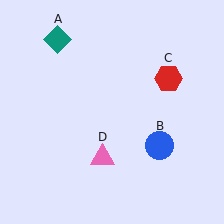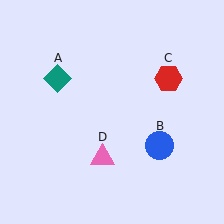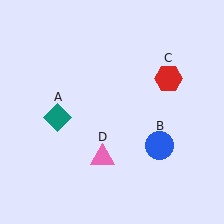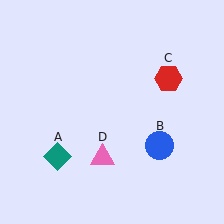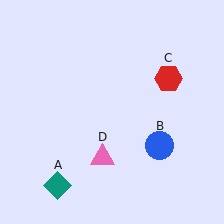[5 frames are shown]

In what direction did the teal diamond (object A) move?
The teal diamond (object A) moved down.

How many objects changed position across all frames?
1 object changed position: teal diamond (object A).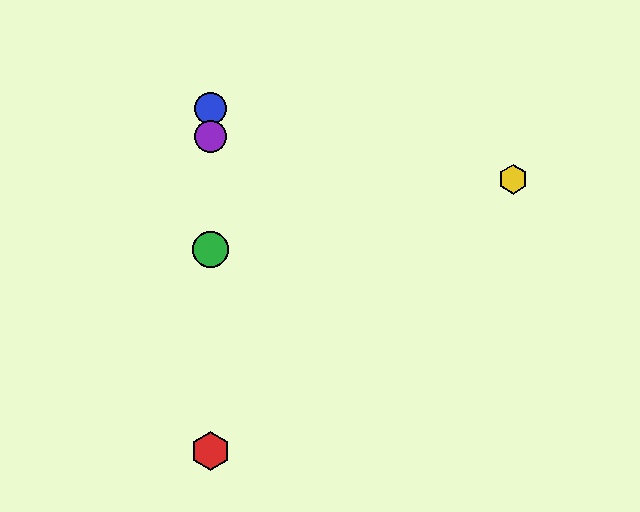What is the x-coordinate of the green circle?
The green circle is at x≈210.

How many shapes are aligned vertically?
4 shapes (the red hexagon, the blue circle, the green circle, the purple circle) are aligned vertically.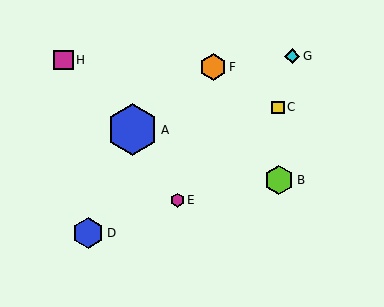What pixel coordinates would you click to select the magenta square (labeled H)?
Click at (63, 60) to select the magenta square H.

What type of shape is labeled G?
Shape G is a cyan diamond.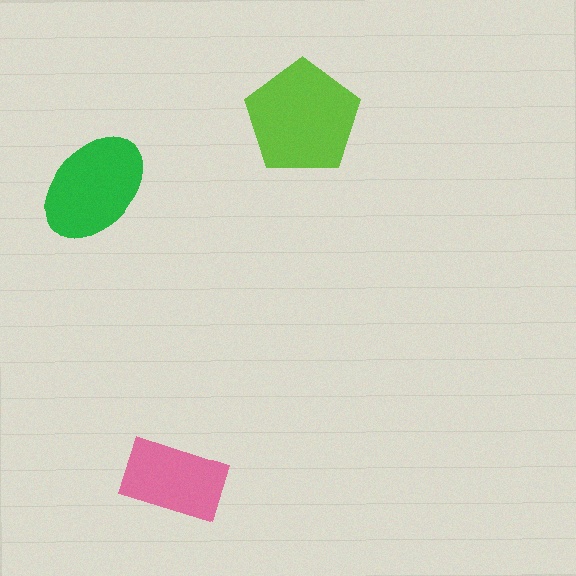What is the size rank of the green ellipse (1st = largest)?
2nd.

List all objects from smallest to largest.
The pink rectangle, the green ellipse, the lime pentagon.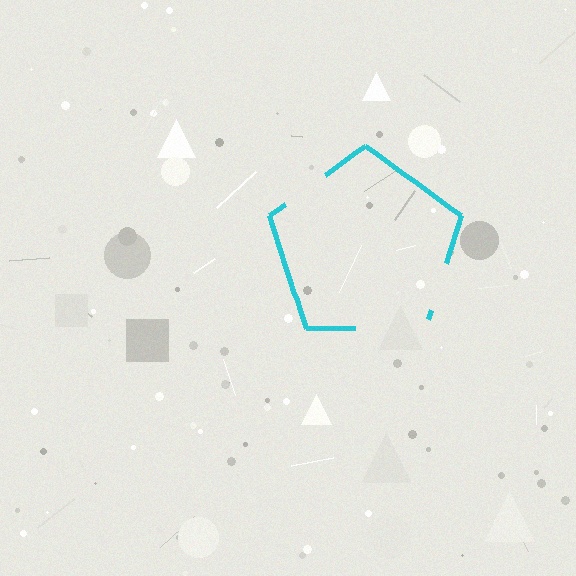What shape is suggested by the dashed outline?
The dashed outline suggests a pentagon.